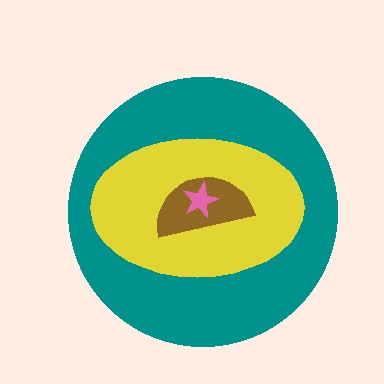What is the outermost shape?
The teal circle.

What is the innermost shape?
The pink star.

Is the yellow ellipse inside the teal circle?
Yes.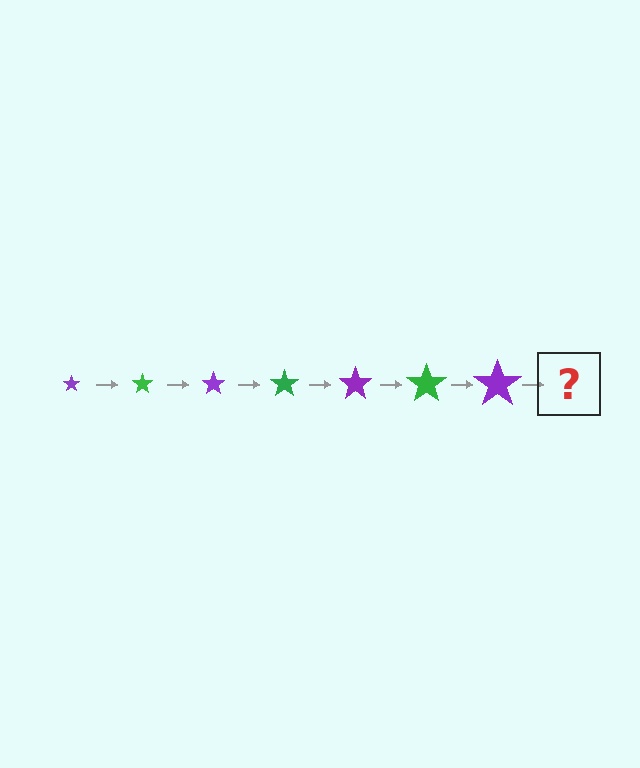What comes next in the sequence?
The next element should be a green star, larger than the previous one.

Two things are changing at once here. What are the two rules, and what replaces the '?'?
The two rules are that the star grows larger each step and the color cycles through purple and green. The '?' should be a green star, larger than the previous one.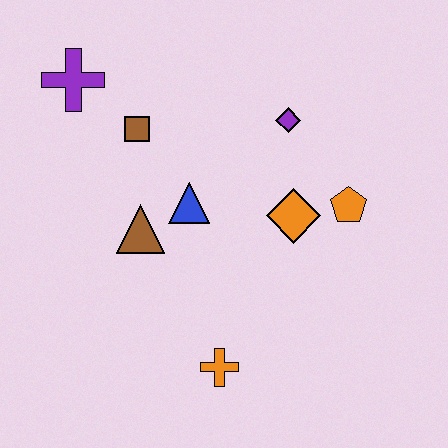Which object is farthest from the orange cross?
The purple cross is farthest from the orange cross.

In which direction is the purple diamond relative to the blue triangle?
The purple diamond is to the right of the blue triangle.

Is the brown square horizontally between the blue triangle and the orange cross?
No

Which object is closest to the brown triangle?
The blue triangle is closest to the brown triangle.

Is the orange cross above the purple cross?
No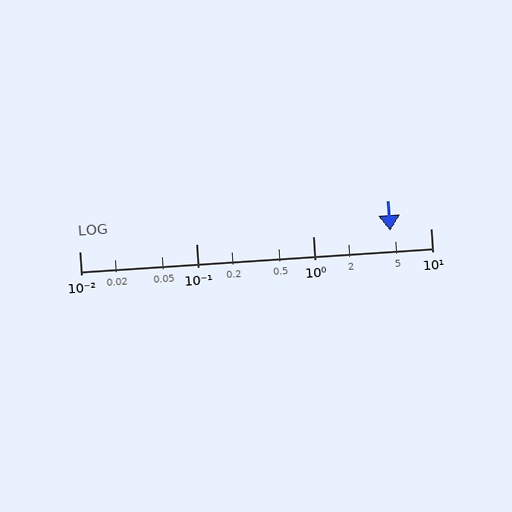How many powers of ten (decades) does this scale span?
The scale spans 3 decades, from 0.01 to 10.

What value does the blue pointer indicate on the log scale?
The pointer indicates approximately 4.5.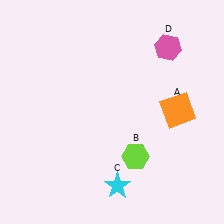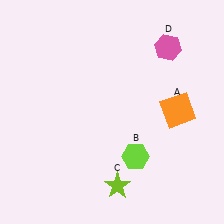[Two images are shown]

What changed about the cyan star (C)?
In Image 1, C is cyan. In Image 2, it changed to lime.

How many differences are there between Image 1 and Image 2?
There is 1 difference between the two images.